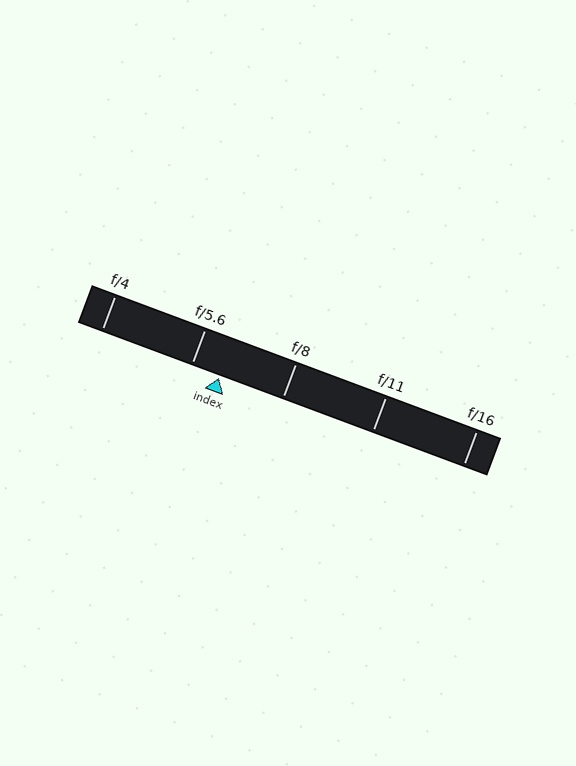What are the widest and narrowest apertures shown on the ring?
The widest aperture shown is f/4 and the narrowest is f/16.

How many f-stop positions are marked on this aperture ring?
There are 5 f-stop positions marked.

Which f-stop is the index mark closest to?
The index mark is closest to f/5.6.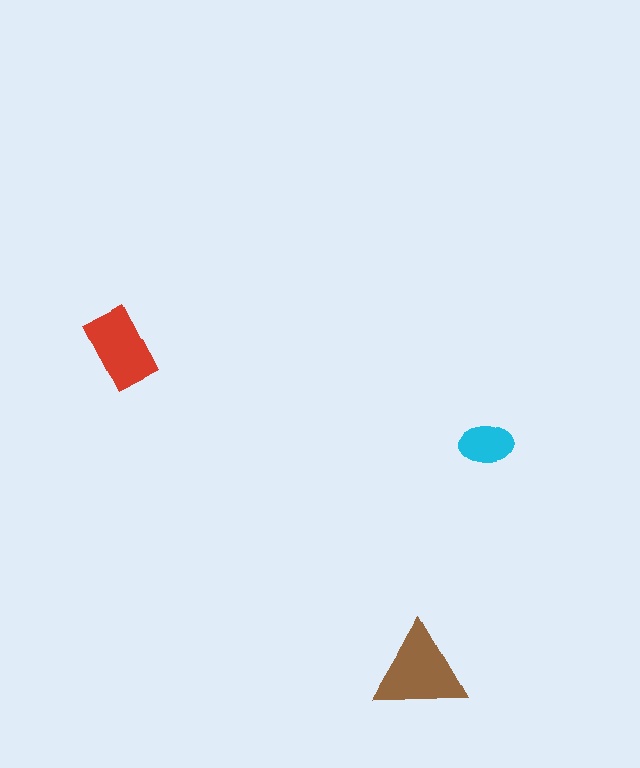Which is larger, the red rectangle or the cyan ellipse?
The red rectangle.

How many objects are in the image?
There are 3 objects in the image.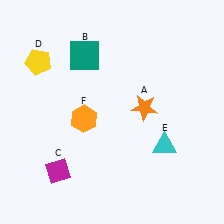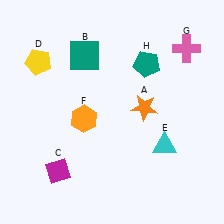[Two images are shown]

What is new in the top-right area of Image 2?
A pink cross (G) was added in the top-right area of Image 2.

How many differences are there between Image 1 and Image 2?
There are 2 differences between the two images.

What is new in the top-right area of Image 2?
A teal pentagon (H) was added in the top-right area of Image 2.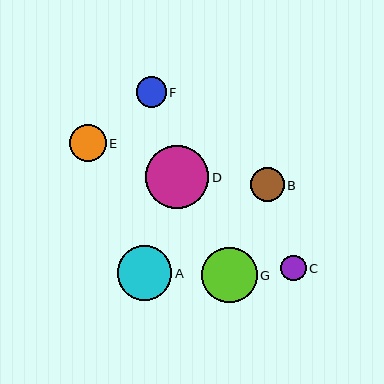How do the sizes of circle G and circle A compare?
Circle G and circle A are approximately the same size.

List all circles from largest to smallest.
From largest to smallest: D, G, A, E, B, F, C.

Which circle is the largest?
Circle D is the largest with a size of approximately 63 pixels.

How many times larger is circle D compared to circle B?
Circle D is approximately 1.9 times the size of circle B.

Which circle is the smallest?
Circle C is the smallest with a size of approximately 25 pixels.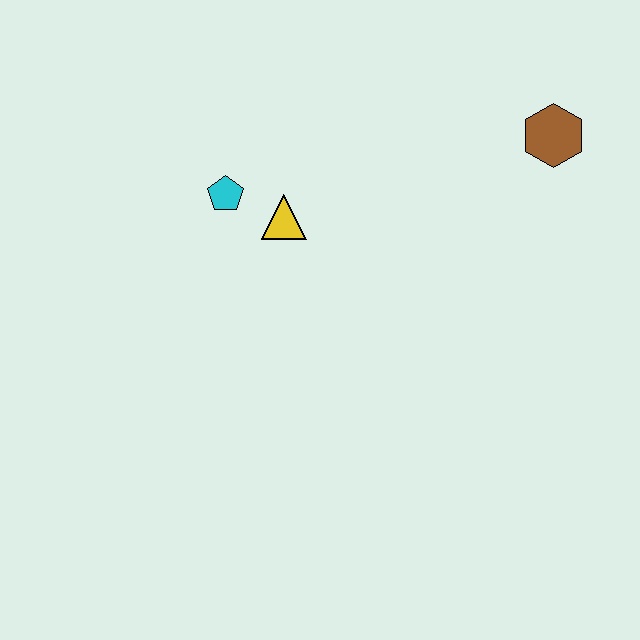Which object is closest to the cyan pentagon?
The yellow triangle is closest to the cyan pentagon.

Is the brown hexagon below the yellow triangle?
No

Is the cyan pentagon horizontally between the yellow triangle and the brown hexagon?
No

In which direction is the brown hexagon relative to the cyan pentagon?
The brown hexagon is to the right of the cyan pentagon.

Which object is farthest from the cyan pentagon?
The brown hexagon is farthest from the cyan pentagon.